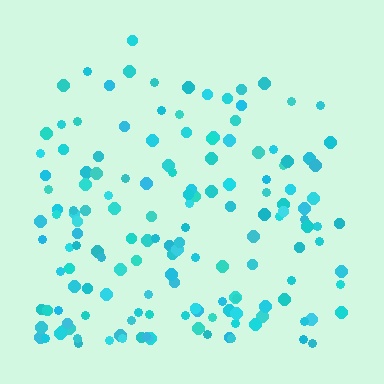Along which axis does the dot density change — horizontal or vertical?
Vertical.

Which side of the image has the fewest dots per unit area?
The top.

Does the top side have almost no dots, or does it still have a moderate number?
Still a moderate number, just noticeably fewer than the bottom.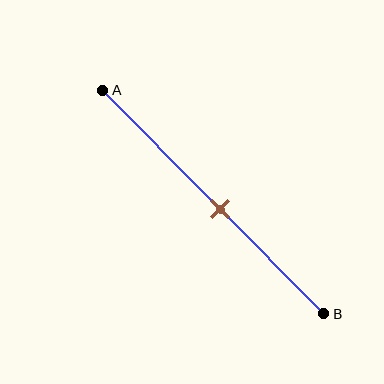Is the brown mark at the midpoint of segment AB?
No, the mark is at about 55% from A, not at the 50% midpoint.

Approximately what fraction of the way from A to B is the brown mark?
The brown mark is approximately 55% of the way from A to B.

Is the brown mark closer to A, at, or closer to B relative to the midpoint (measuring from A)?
The brown mark is closer to point B than the midpoint of segment AB.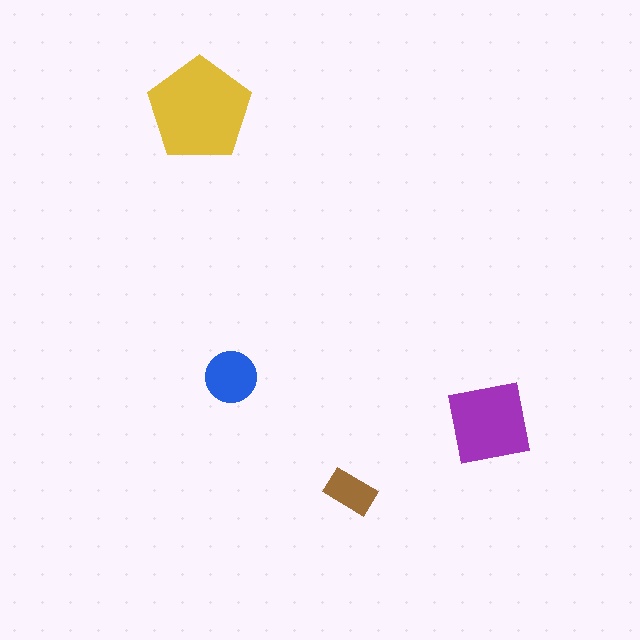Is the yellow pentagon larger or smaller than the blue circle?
Larger.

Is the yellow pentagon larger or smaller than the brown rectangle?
Larger.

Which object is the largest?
The yellow pentagon.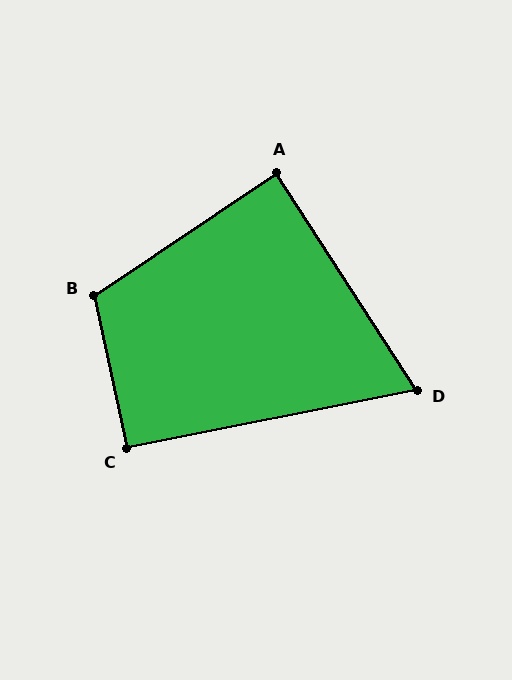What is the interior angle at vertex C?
Approximately 91 degrees (approximately right).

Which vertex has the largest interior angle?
B, at approximately 111 degrees.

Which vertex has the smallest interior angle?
D, at approximately 69 degrees.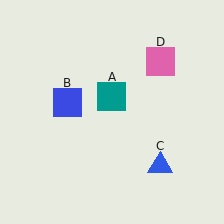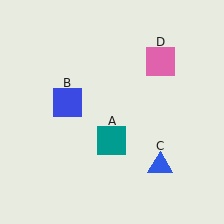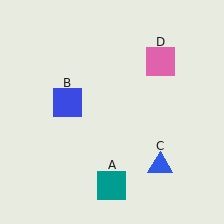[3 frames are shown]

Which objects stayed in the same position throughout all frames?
Blue square (object B) and blue triangle (object C) and pink square (object D) remained stationary.